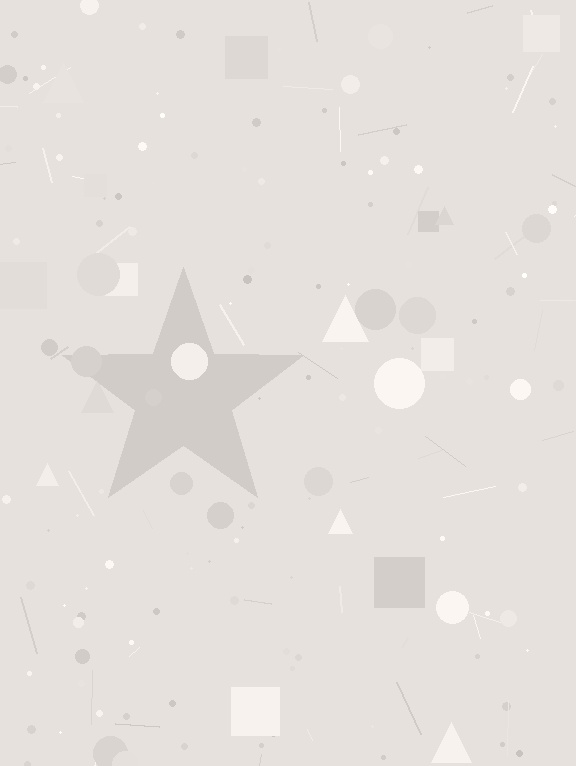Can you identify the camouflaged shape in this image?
The camouflaged shape is a star.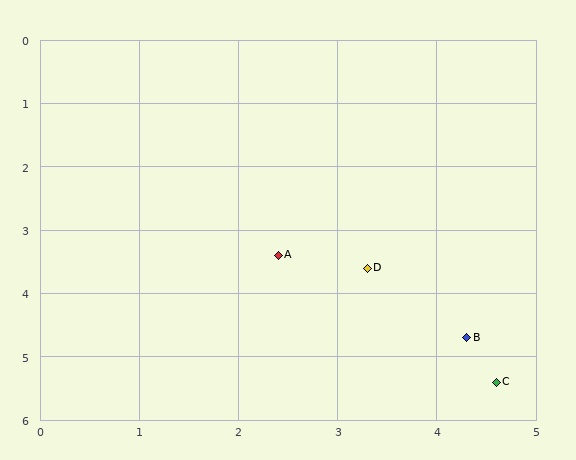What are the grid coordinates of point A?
Point A is at approximately (2.4, 3.4).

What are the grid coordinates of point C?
Point C is at approximately (4.6, 5.4).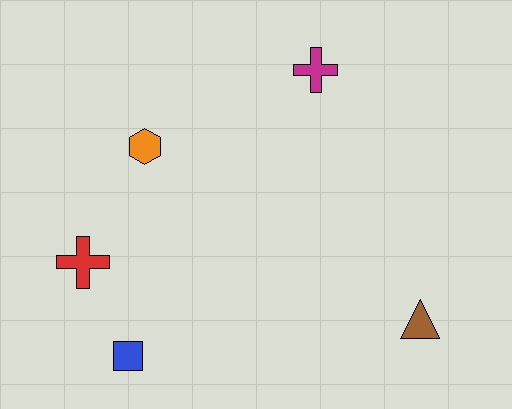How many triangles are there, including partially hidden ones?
There is 1 triangle.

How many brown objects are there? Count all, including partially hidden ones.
There is 1 brown object.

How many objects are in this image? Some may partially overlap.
There are 5 objects.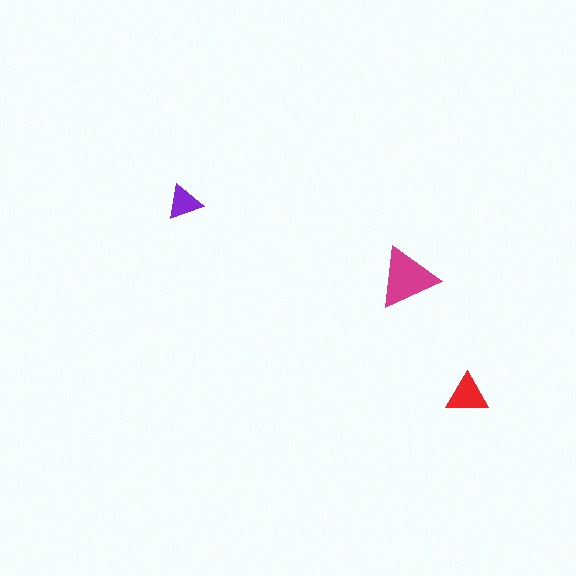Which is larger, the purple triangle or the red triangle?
The red one.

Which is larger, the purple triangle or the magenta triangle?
The magenta one.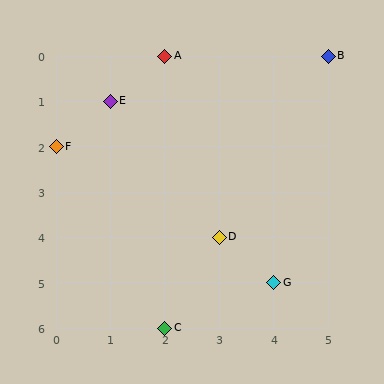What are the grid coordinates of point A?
Point A is at grid coordinates (2, 0).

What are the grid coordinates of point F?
Point F is at grid coordinates (0, 2).